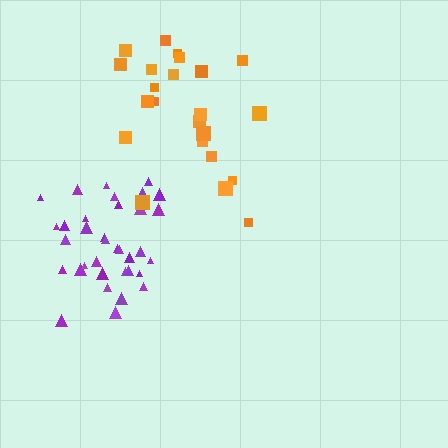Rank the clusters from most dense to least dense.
purple, orange.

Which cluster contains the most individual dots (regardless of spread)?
Purple (35).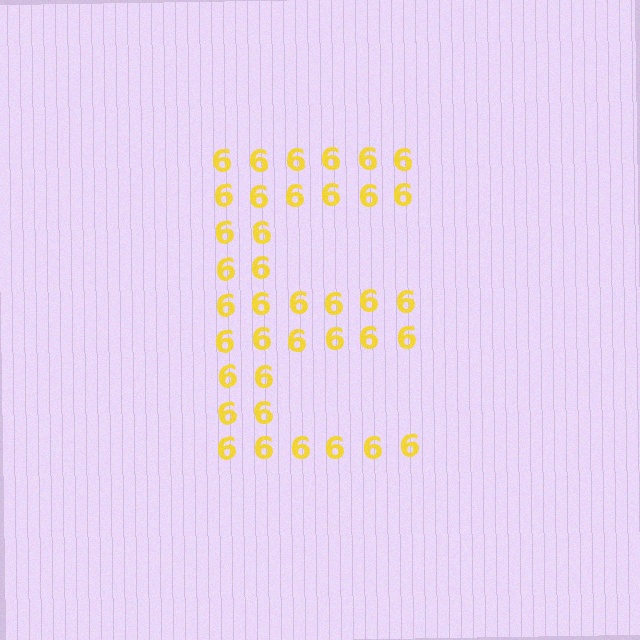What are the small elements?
The small elements are digit 6's.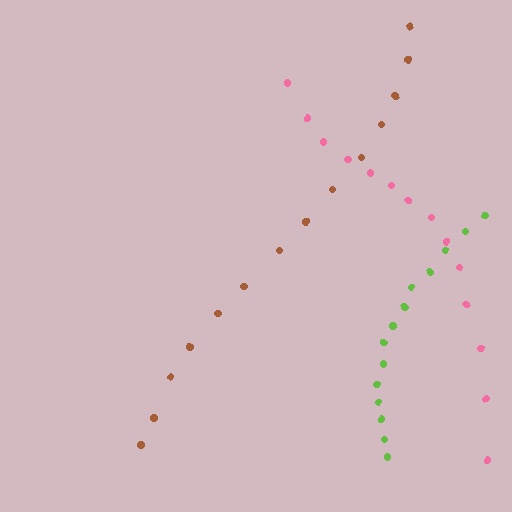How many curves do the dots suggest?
There are 3 distinct paths.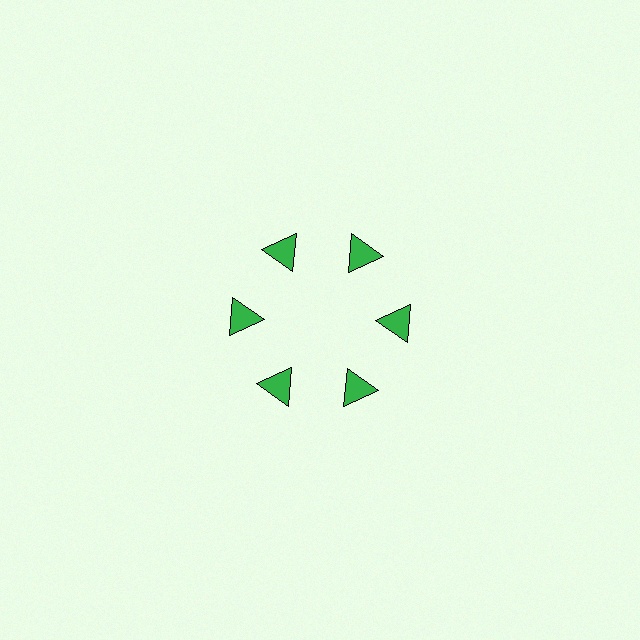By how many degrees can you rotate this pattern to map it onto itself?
The pattern maps onto itself every 60 degrees of rotation.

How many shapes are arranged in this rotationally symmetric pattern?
There are 6 shapes, arranged in 6 groups of 1.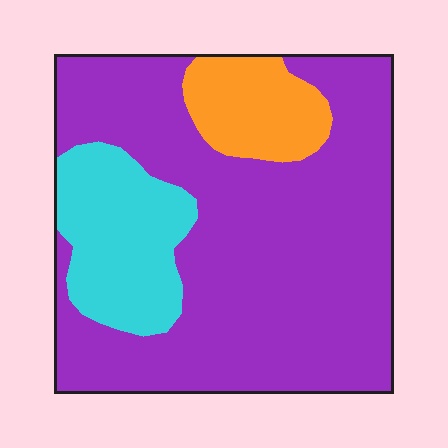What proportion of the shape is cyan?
Cyan takes up less than a quarter of the shape.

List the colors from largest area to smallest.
From largest to smallest: purple, cyan, orange.